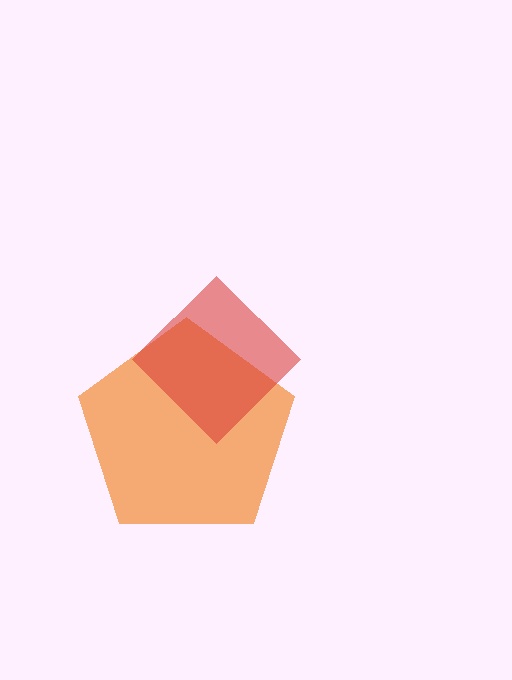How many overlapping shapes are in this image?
There are 2 overlapping shapes in the image.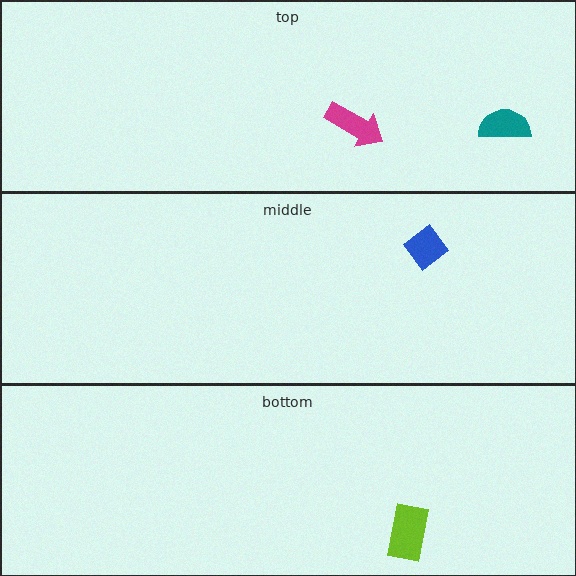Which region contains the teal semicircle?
The top region.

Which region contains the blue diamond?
The middle region.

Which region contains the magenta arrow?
The top region.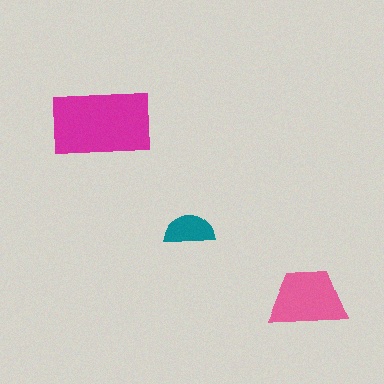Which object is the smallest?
The teal semicircle.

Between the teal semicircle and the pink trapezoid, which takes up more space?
The pink trapezoid.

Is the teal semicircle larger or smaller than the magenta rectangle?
Smaller.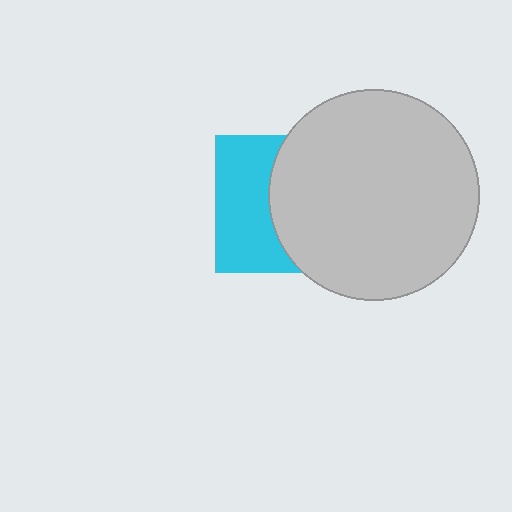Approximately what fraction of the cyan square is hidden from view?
Roughly 56% of the cyan square is hidden behind the light gray circle.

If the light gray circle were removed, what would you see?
You would see the complete cyan square.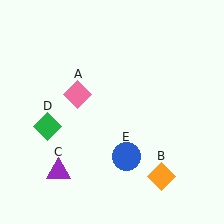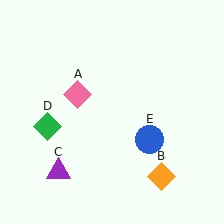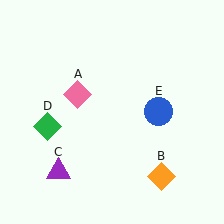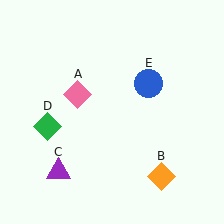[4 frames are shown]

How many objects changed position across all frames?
1 object changed position: blue circle (object E).